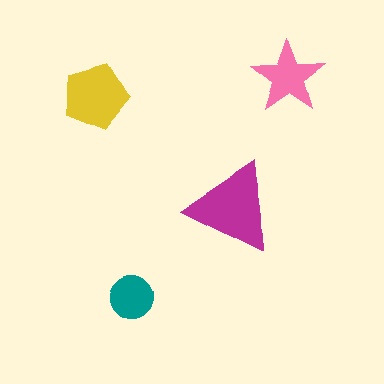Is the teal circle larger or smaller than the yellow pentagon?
Smaller.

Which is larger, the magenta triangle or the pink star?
The magenta triangle.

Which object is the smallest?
The teal circle.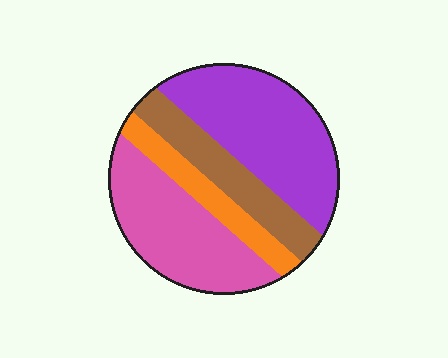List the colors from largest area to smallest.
From largest to smallest: purple, pink, brown, orange.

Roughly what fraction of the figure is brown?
Brown takes up about one sixth (1/6) of the figure.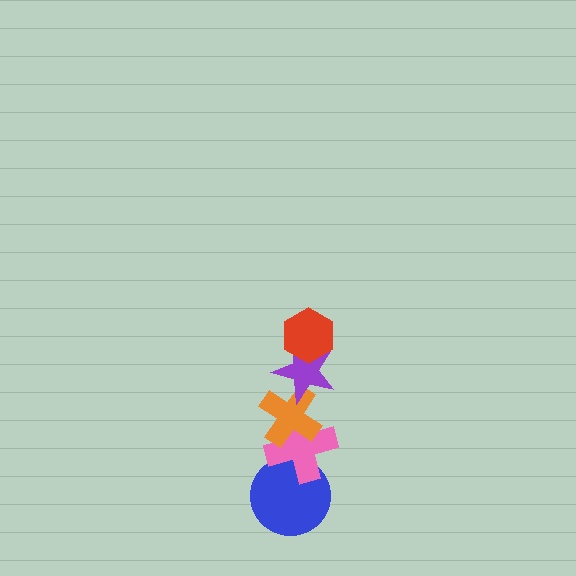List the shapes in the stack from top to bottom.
From top to bottom: the red hexagon, the purple star, the orange cross, the pink cross, the blue circle.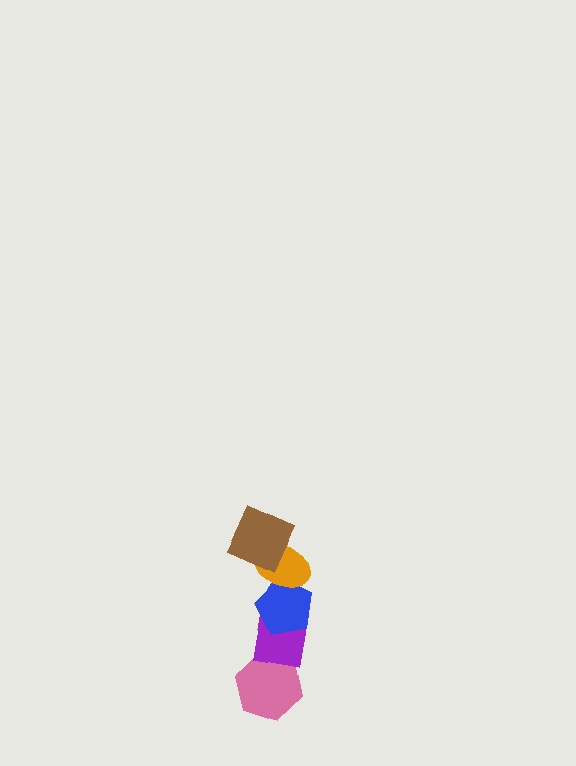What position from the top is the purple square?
The purple square is 4th from the top.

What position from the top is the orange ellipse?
The orange ellipse is 2nd from the top.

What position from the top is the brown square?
The brown square is 1st from the top.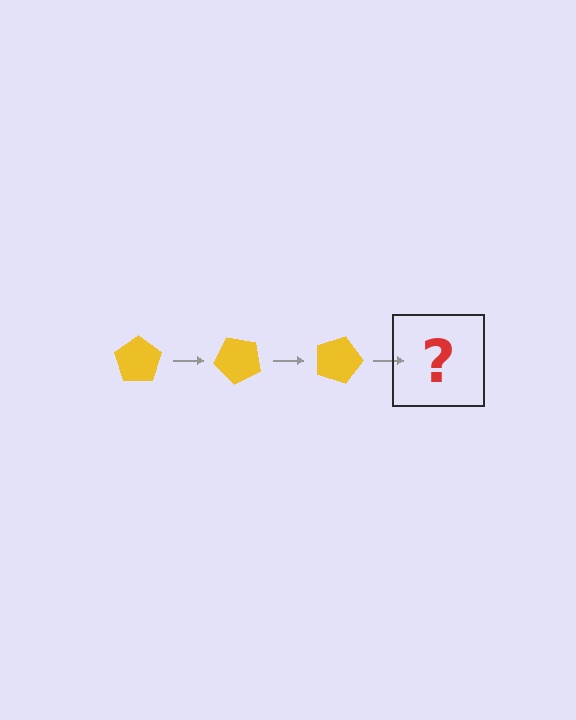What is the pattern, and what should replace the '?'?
The pattern is that the pentagon rotates 45 degrees each step. The '?' should be a yellow pentagon rotated 135 degrees.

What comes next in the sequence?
The next element should be a yellow pentagon rotated 135 degrees.